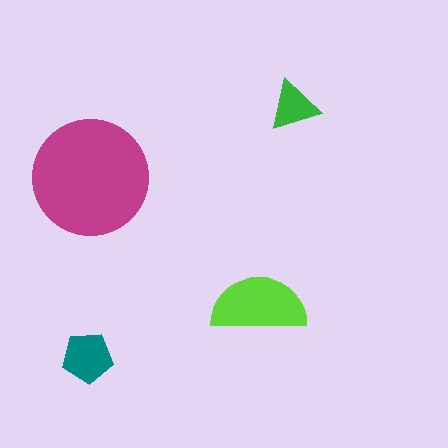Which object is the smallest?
The green triangle.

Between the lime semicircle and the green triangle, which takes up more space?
The lime semicircle.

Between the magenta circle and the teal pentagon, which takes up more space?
The magenta circle.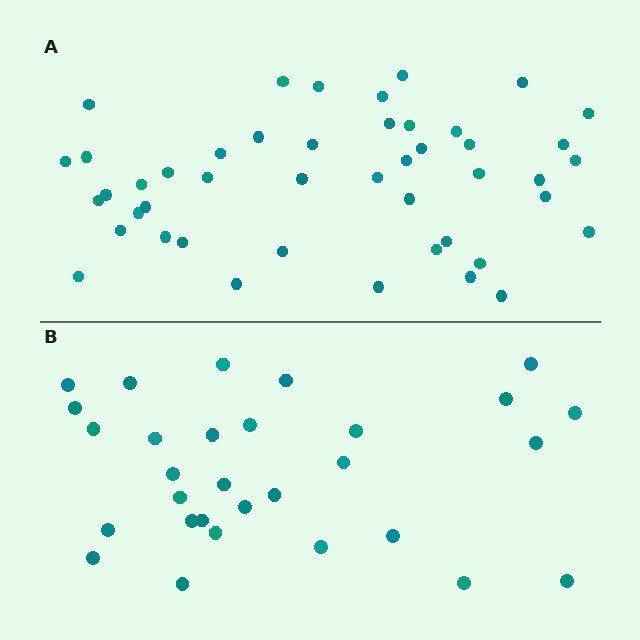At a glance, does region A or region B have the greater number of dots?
Region A (the top region) has more dots.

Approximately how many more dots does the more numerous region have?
Region A has approximately 15 more dots than region B.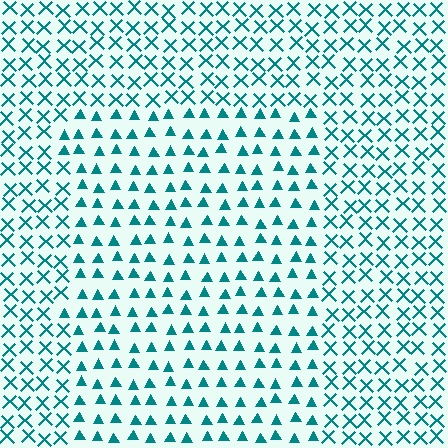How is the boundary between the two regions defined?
The boundary is defined by a change in element shape: triangles inside vs. X marks outside. All elements share the same color and spacing.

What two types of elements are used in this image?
The image uses triangles inside the rectangle region and X marks outside it.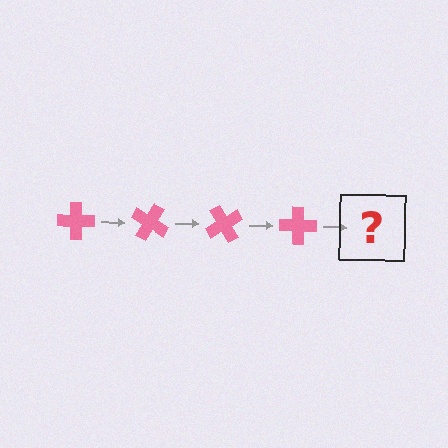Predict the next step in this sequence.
The next step is a pink cross rotated 120 degrees.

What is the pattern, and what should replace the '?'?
The pattern is that the cross rotates 30 degrees each step. The '?' should be a pink cross rotated 120 degrees.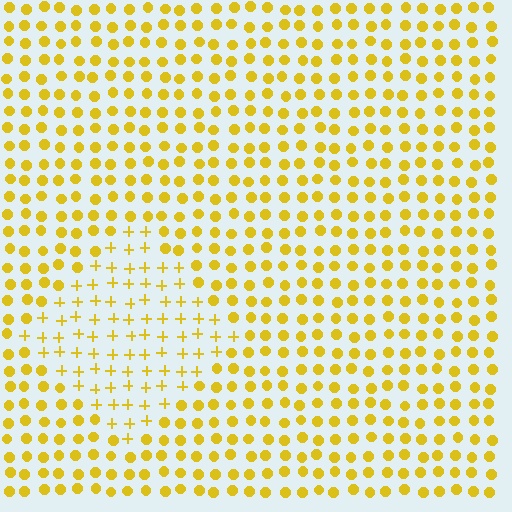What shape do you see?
I see a diamond.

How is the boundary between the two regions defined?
The boundary is defined by a change in element shape: plus signs inside vs. circles outside. All elements share the same color and spacing.